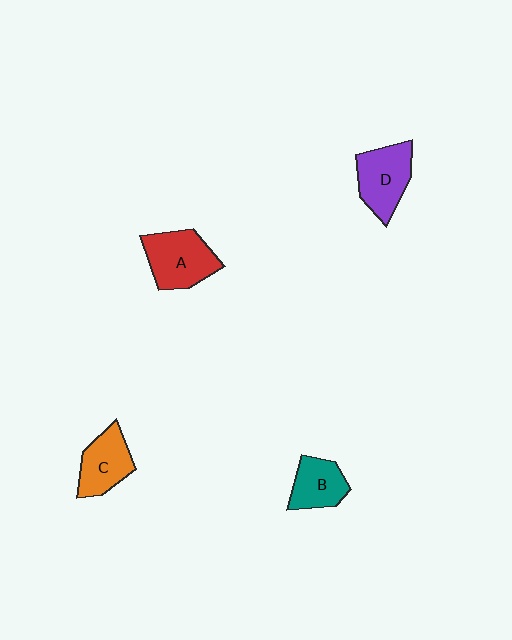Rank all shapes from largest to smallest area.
From largest to smallest: A (red), D (purple), C (orange), B (teal).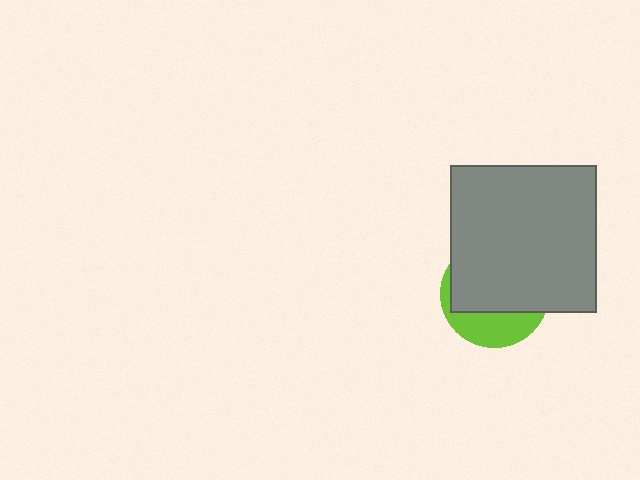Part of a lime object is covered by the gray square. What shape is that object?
It is a circle.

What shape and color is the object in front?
The object in front is a gray square.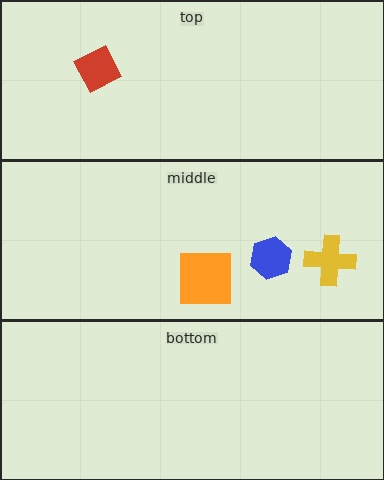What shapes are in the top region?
The red diamond.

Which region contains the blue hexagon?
The middle region.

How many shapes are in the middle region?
3.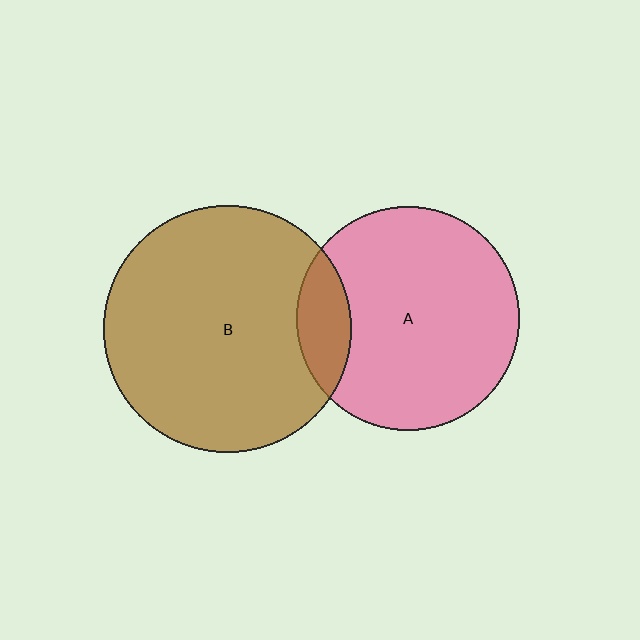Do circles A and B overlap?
Yes.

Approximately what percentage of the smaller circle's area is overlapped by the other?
Approximately 15%.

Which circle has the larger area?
Circle B (brown).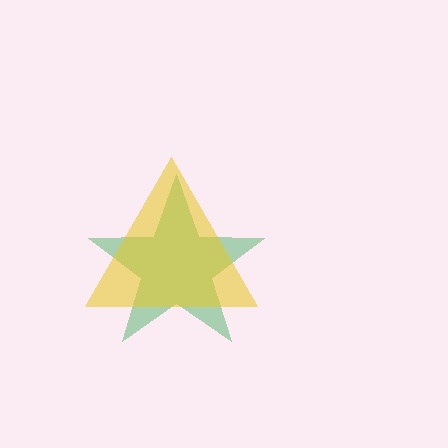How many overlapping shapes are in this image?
There are 2 overlapping shapes in the image.